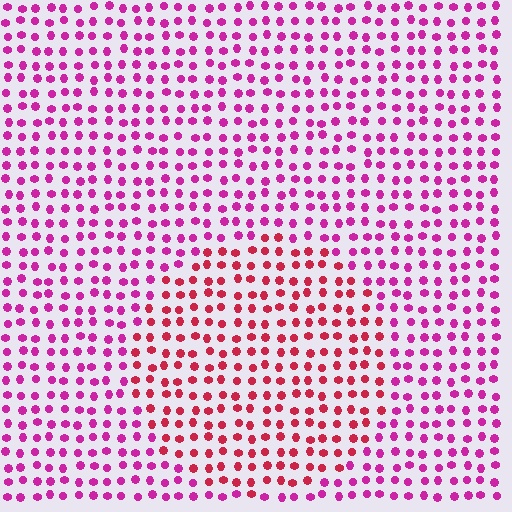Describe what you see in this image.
The image is filled with small magenta elements in a uniform arrangement. A circle-shaped region is visible where the elements are tinted to a slightly different hue, forming a subtle color boundary.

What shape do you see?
I see a circle.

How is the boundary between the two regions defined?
The boundary is defined purely by a slight shift in hue (about 33 degrees). Spacing, size, and orientation are identical on both sides.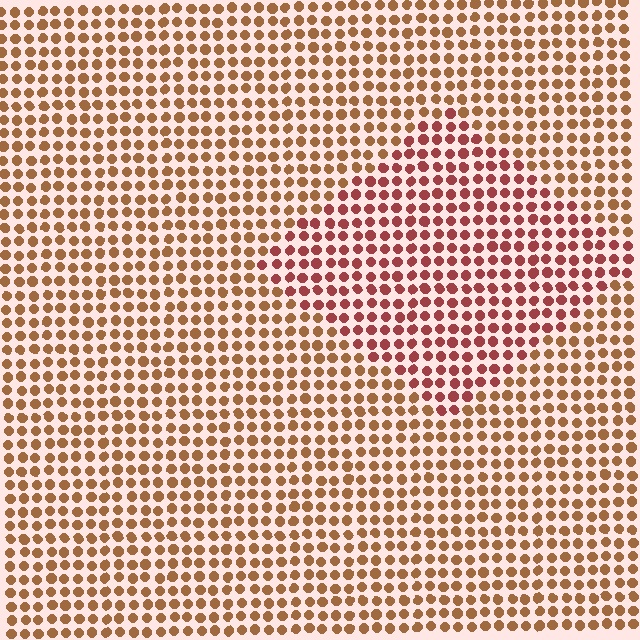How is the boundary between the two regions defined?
The boundary is defined purely by a slight shift in hue (about 31 degrees). Spacing, size, and orientation are identical on both sides.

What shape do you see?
I see a diamond.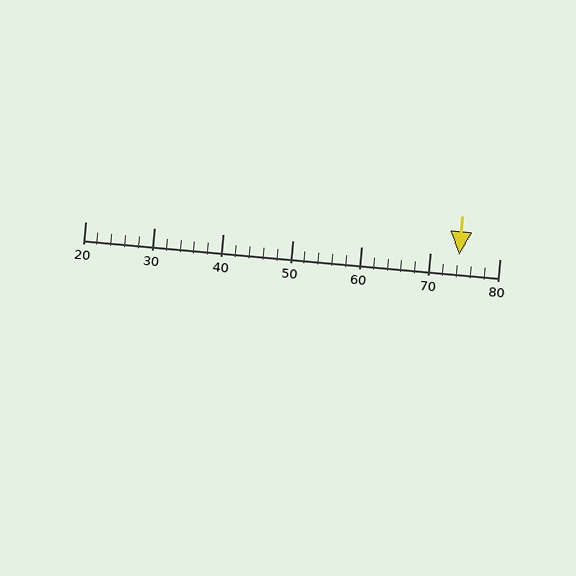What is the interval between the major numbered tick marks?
The major tick marks are spaced 10 units apart.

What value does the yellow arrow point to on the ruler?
The yellow arrow points to approximately 74.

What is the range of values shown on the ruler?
The ruler shows values from 20 to 80.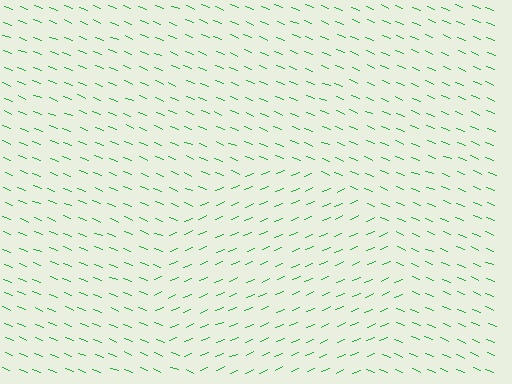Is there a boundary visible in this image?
Yes, there is a texture boundary formed by a change in line orientation.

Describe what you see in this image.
The image is filled with small green line segments. A circle region in the image has lines oriented differently from the surrounding lines, creating a visible texture boundary.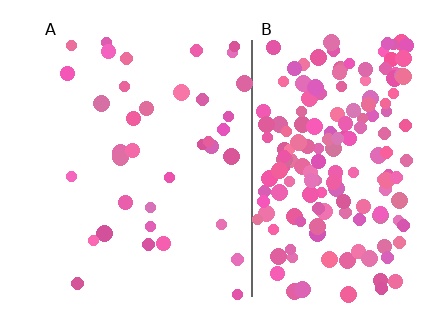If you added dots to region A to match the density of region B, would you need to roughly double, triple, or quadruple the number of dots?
Approximately quadruple.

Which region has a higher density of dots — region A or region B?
B (the right).